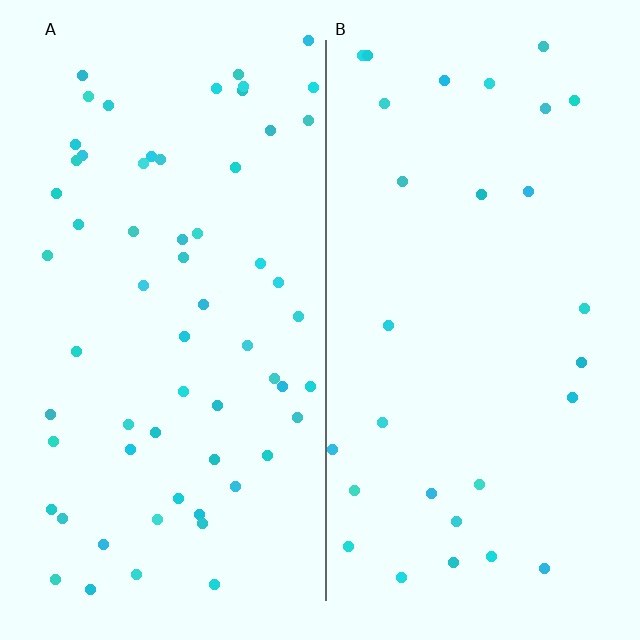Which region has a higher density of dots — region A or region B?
A (the left).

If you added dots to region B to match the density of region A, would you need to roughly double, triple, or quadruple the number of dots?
Approximately double.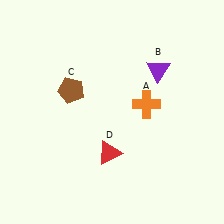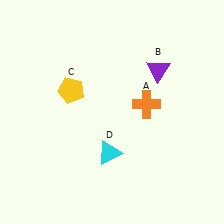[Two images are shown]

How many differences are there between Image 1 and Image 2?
There are 2 differences between the two images.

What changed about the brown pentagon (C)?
In Image 1, C is brown. In Image 2, it changed to yellow.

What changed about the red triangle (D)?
In Image 1, D is red. In Image 2, it changed to cyan.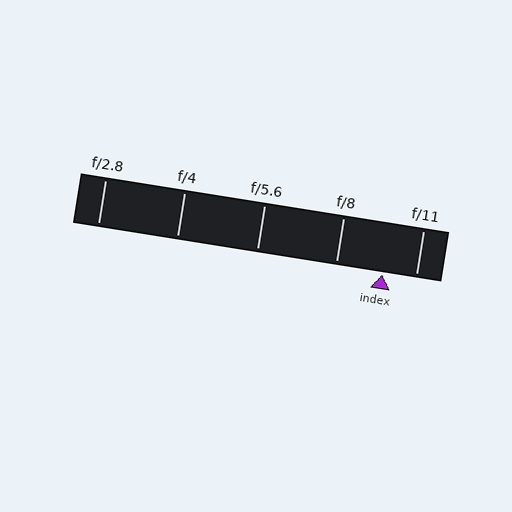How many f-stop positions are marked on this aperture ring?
There are 5 f-stop positions marked.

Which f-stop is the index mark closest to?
The index mark is closest to f/11.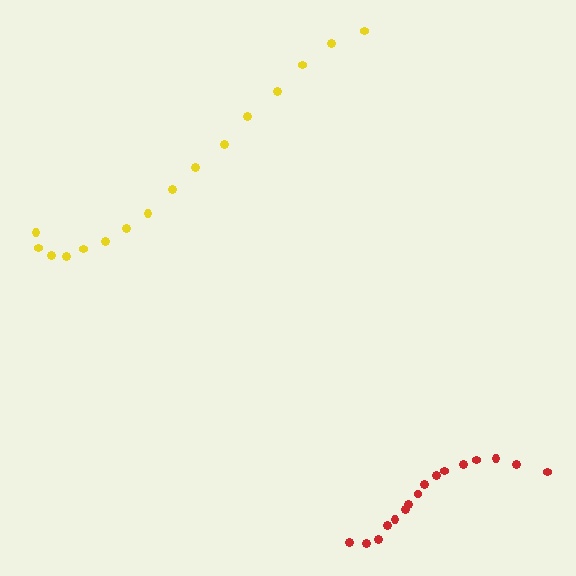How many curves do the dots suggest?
There are 2 distinct paths.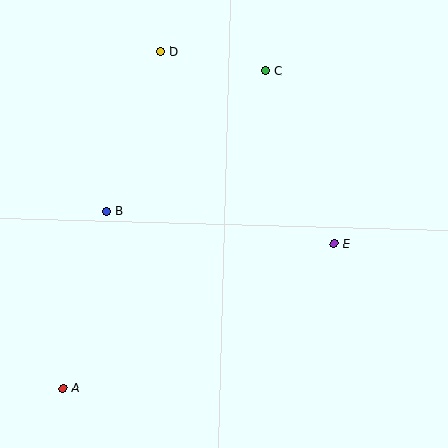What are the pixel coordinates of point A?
Point A is at (63, 388).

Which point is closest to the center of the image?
Point E at (334, 244) is closest to the center.